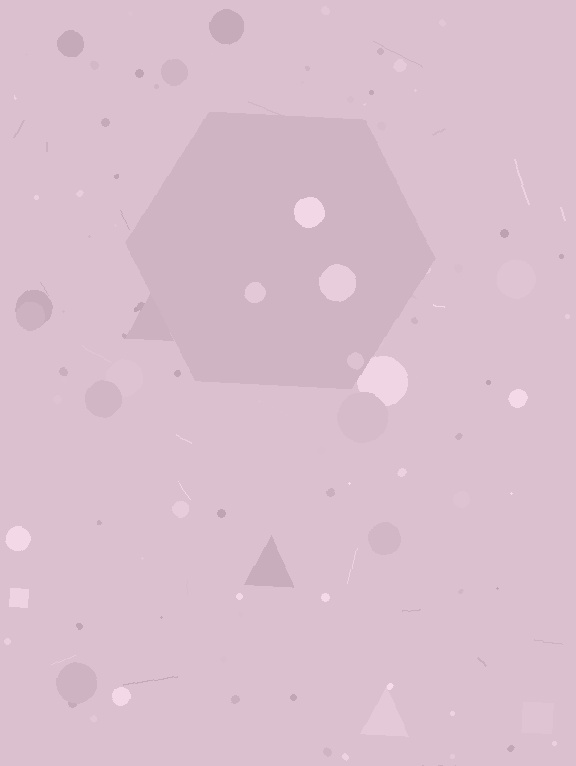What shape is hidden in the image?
A hexagon is hidden in the image.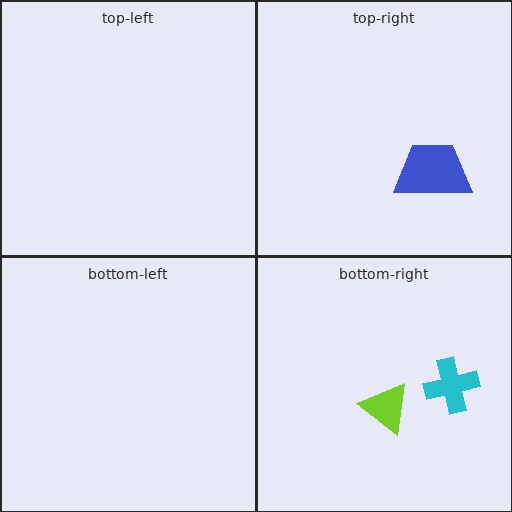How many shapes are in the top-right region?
1.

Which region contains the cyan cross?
The bottom-right region.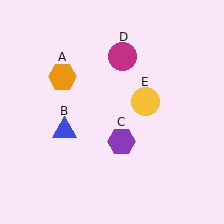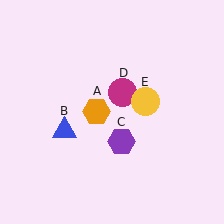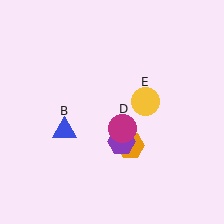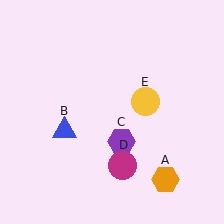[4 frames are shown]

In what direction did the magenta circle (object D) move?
The magenta circle (object D) moved down.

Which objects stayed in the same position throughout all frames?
Blue triangle (object B) and purple hexagon (object C) and yellow circle (object E) remained stationary.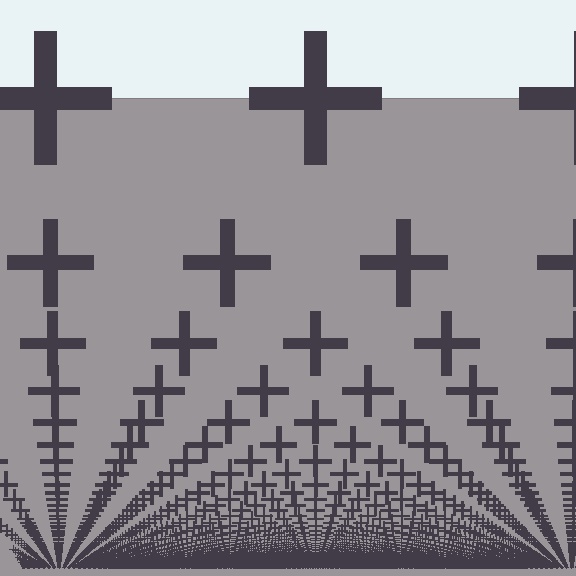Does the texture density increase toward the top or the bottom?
Density increases toward the bottom.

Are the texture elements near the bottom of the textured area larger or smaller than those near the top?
Smaller. The gradient is inverted — elements near the bottom are smaller and denser.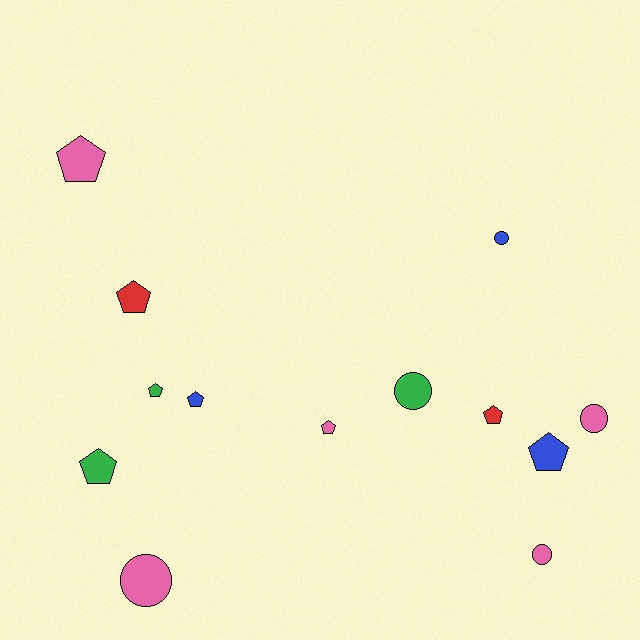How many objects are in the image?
There are 13 objects.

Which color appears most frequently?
Pink, with 5 objects.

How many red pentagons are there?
There are 2 red pentagons.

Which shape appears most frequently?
Pentagon, with 8 objects.